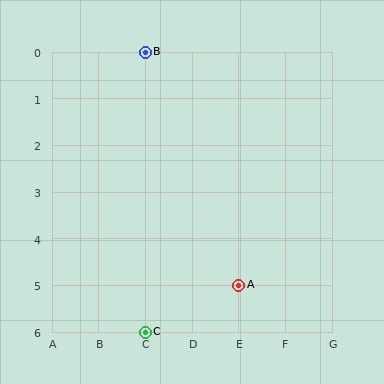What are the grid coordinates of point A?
Point A is at grid coordinates (E, 5).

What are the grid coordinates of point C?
Point C is at grid coordinates (C, 6).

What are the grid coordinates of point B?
Point B is at grid coordinates (C, 0).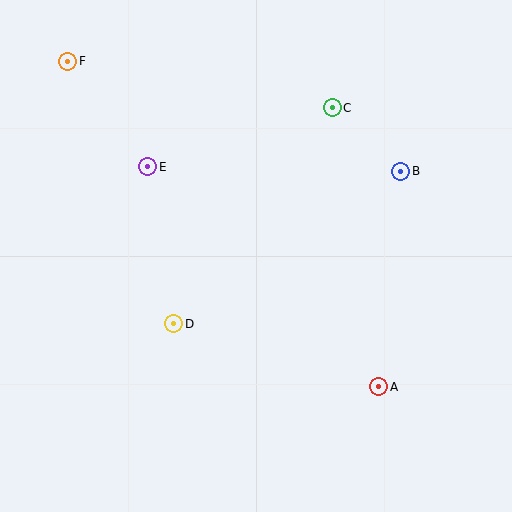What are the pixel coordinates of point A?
Point A is at (379, 387).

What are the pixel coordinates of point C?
Point C is at (332, 108).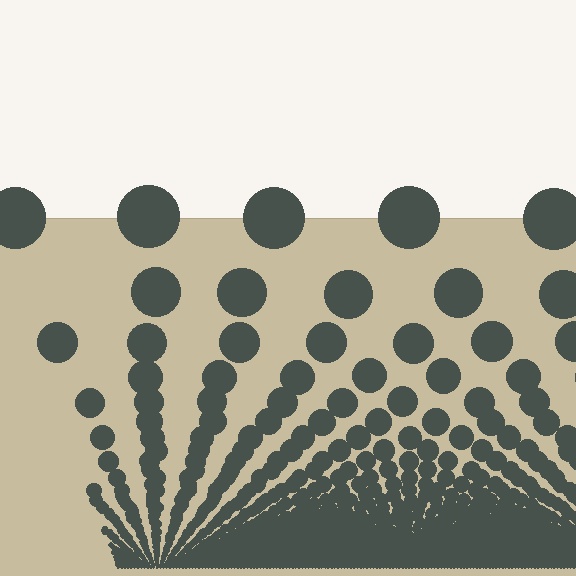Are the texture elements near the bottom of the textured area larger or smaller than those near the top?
Smaller. The gradient is inverted — elements near the bottom are smaller and denser.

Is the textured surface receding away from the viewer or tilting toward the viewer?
The surface appears to tilt toward the viewer. Texture elements get larger and sparser toward the top.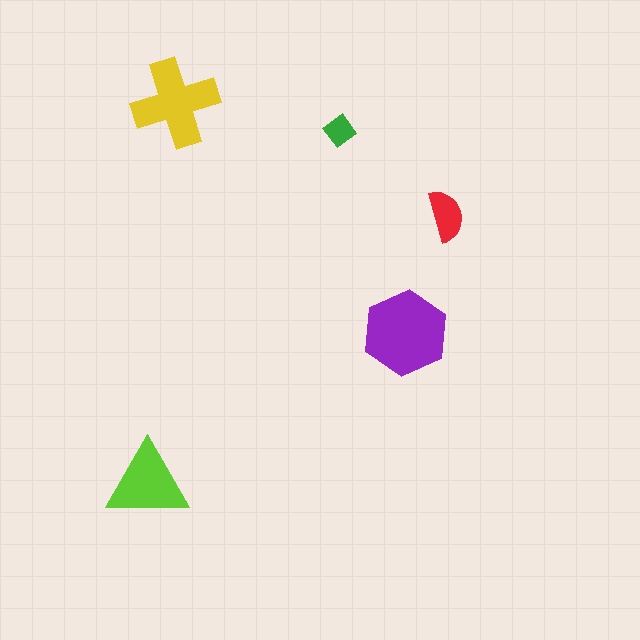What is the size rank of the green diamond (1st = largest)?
5th.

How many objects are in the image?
There are 5 objects in the image.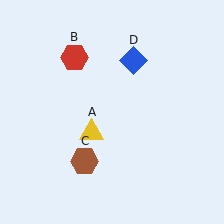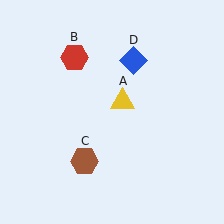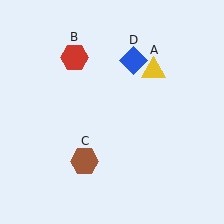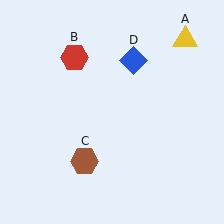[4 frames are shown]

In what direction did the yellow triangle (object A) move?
The yellow triangle (object A) moved up and to the right.